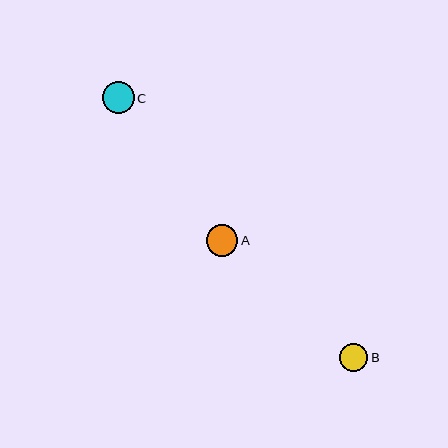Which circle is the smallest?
Circle B is the smallest with a size of approximately 28 pixels.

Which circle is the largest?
Circle C is the largest with a size of approximately 32 pixels.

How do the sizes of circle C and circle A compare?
Circle C and circle A are approximately the same size.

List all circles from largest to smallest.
From largest to smallest: C, A, B.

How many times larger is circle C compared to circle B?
Circle C is approximately 1.1 times the size of circle B.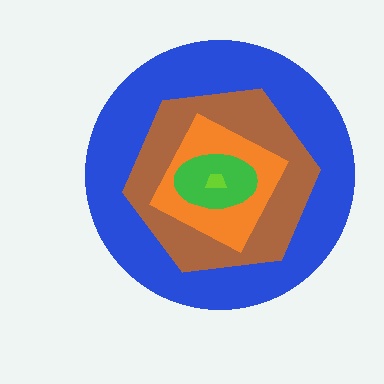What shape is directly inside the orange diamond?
The green ellipse.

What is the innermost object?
The lime trapezoid.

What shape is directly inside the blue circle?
The brown hexagon.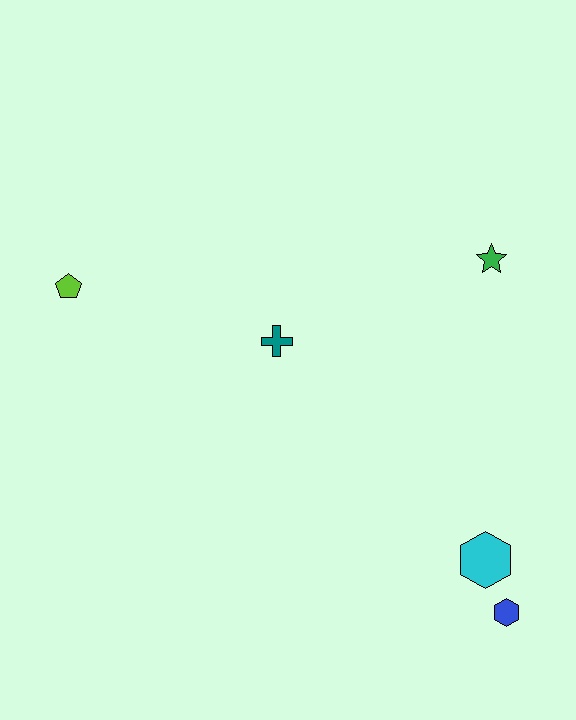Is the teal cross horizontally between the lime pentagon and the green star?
Yes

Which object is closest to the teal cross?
The lime pentagon is closest to the teal cross.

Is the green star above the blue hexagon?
Yes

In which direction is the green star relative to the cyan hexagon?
The green star is above the cyan hexagon.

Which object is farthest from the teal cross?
The blue hexagon is farthest from the teal cross.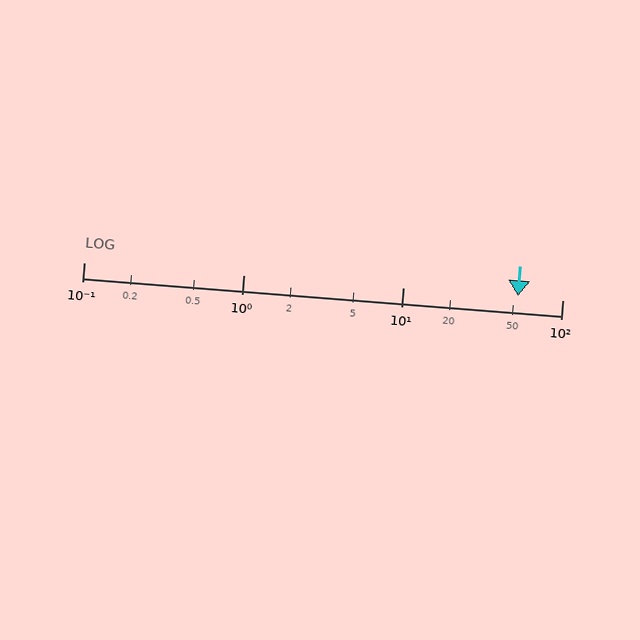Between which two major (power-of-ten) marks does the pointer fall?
The pointer is between 10 and 100.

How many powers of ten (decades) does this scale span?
The scale spans 3 decades, from 0.1 to 100.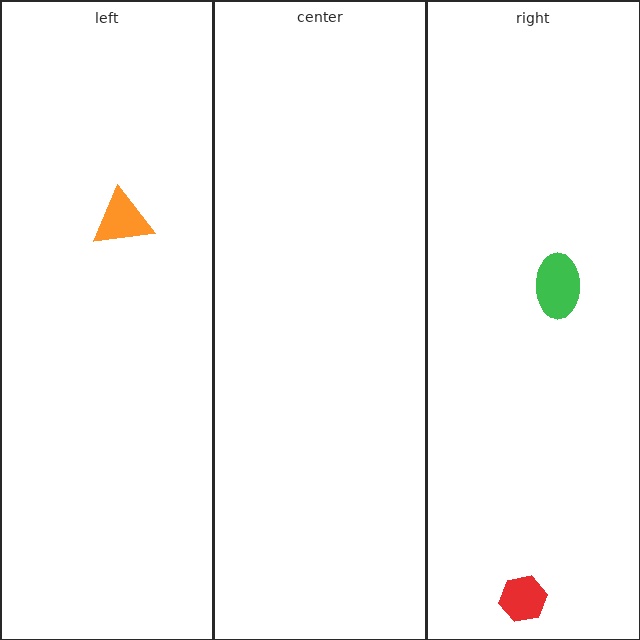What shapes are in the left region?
The orange triangle.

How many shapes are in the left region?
1.